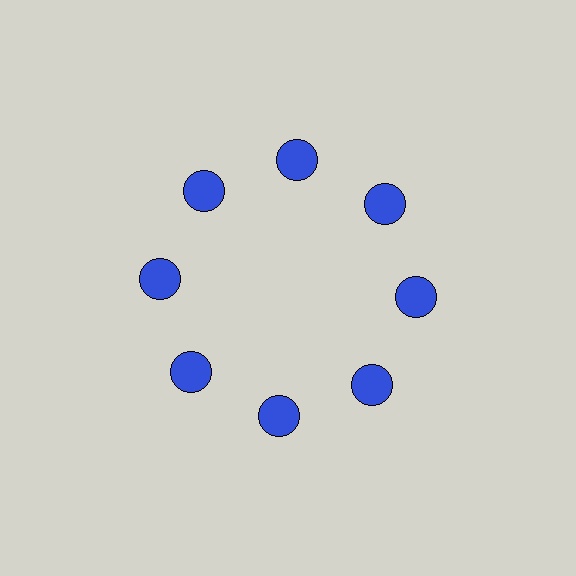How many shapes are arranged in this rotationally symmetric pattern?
There are 8 shapes, arranged in 8 groups of 1.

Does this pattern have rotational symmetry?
Yes, this pattern has 8-fold rotational symmetry. It looks the same after rotating 45 degrees around the center.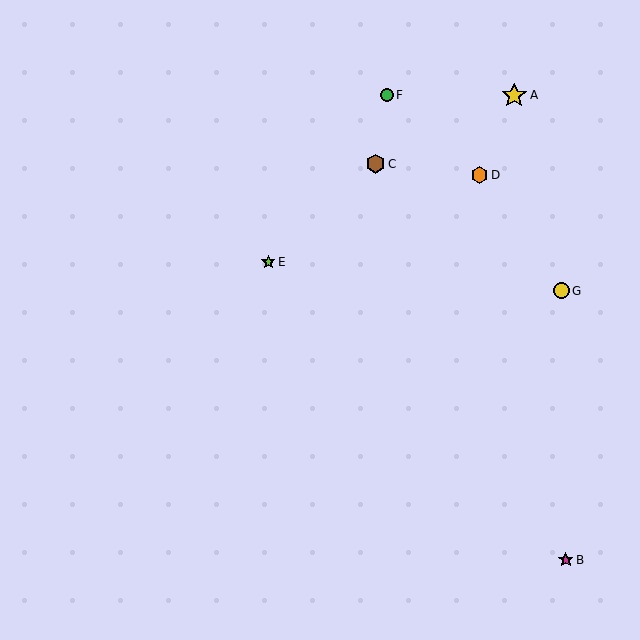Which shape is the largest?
The yellow star (labeled A) is the largest.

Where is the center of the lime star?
The center of the lime star is at (268, 262).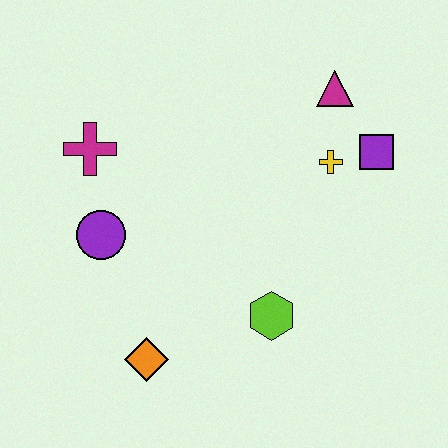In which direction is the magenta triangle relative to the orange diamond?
The magenta triangle is above the orange diamond.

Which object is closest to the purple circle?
The magenta cross is closest to the purple circle.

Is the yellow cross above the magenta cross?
No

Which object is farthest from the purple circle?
The purple square is farthest from the purple circle.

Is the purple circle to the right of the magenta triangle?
No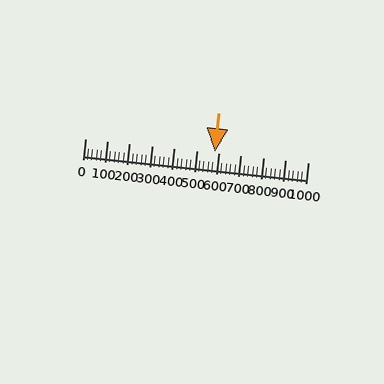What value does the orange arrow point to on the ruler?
The orange arrow points to approximately 585.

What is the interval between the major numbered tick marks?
The major tick marks are spaced 100 units apart.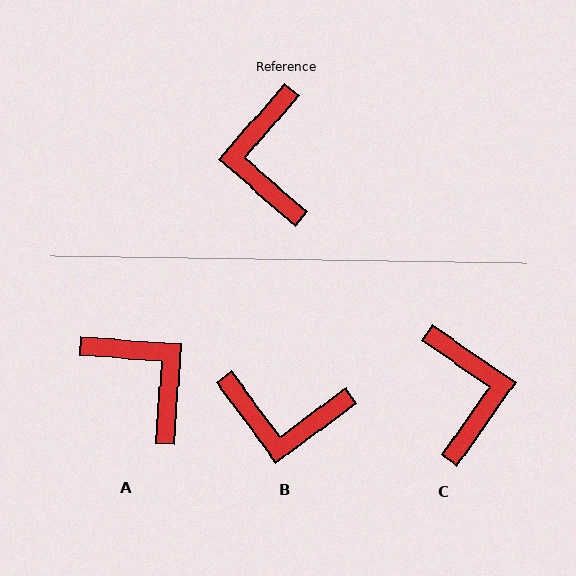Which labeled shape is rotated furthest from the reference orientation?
C, about 174 degrees away.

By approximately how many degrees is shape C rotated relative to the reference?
Approximately 174 degrees clockwise.